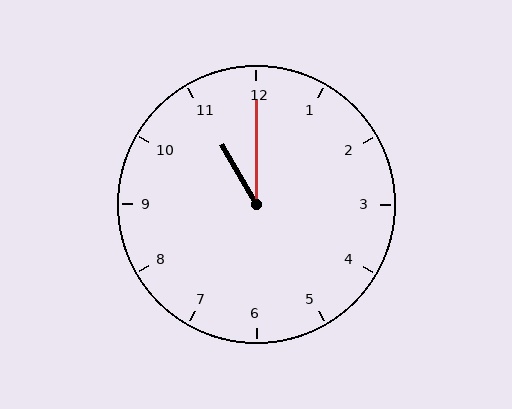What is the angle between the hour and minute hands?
Approximately 30 degrees.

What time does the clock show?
11:00.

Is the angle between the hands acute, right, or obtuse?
It is acute.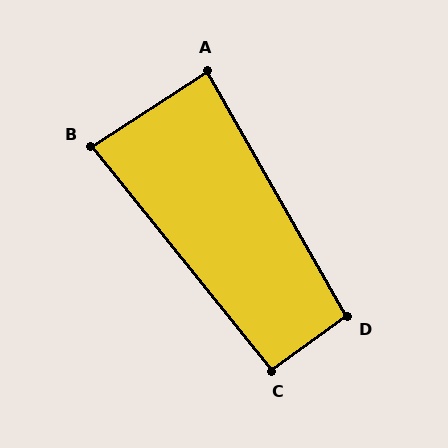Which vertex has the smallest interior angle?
B, at approximately 84 degrees.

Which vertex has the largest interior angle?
D, at approximately 96 degrees.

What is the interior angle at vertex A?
Approximately 87 degrees (approximately right).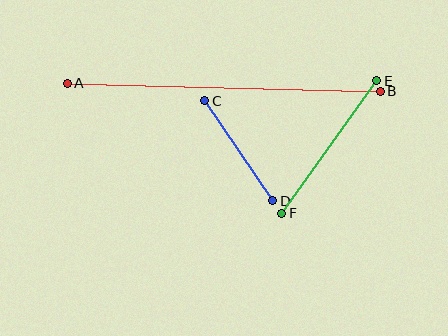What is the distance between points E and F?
The distance is approximately 163 pixels.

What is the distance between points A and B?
The distance is approximately 313 pixels.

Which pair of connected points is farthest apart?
Points A and B are farthest apart.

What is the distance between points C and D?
The distance is approximately 121 pixels.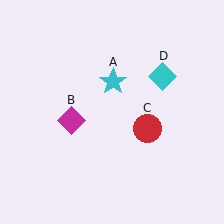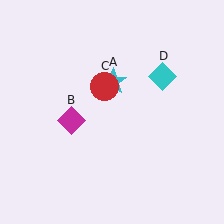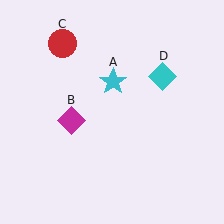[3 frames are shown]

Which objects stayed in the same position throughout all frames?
Cyan star (object A) and magenta diamond (object B) and cyan diamond (object D) remained stationary.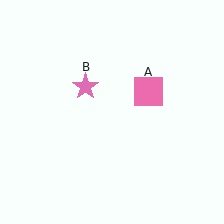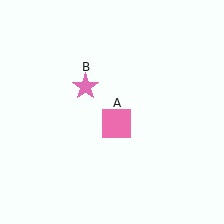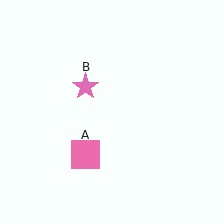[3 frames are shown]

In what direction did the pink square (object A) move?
The pink square (object A) moved down and to the left.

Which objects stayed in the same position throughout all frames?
Pink star (object B) remained stationary.